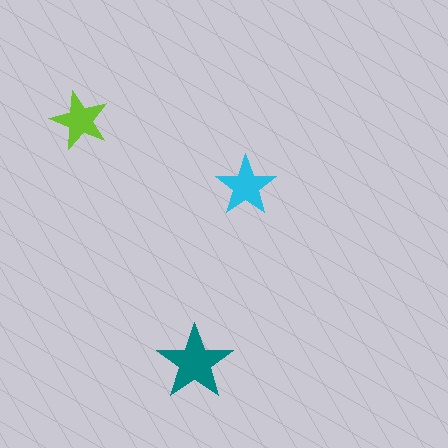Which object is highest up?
The lime star is topmost.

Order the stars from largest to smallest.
the teal one, the cyan one, the lime one.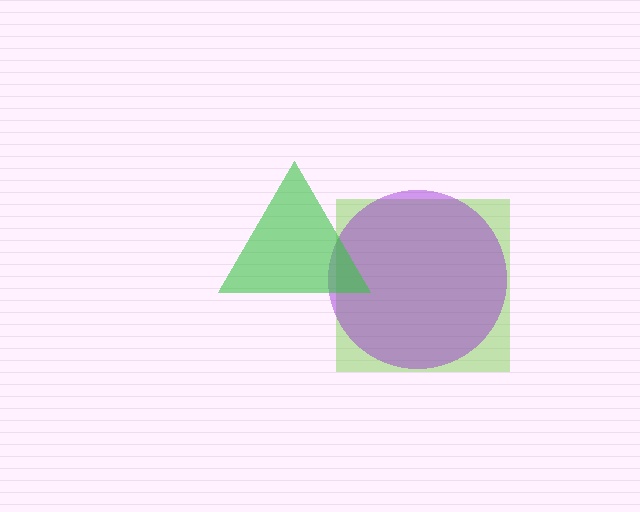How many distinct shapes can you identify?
There are 3 distinct shapes: a lime square, a purple circle, a green triangle.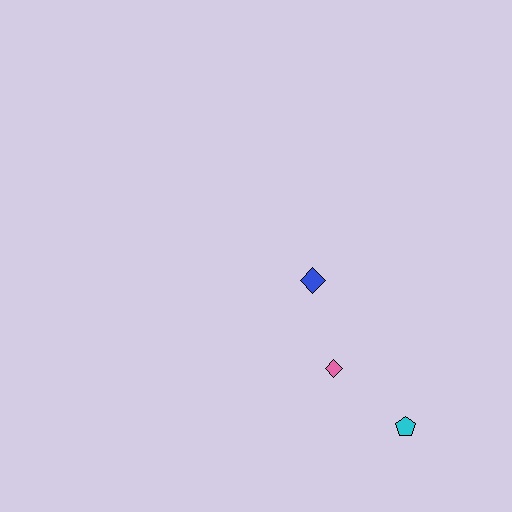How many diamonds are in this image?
There are 2 diamonds.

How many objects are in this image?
There are 3 objects.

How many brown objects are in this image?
There are no brown objects.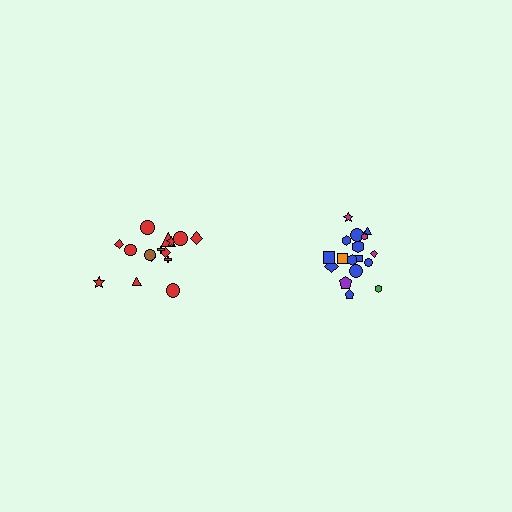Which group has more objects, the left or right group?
The right group.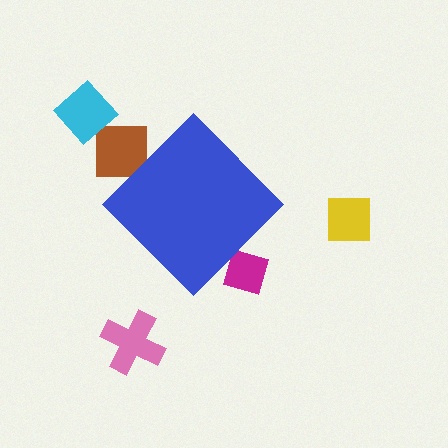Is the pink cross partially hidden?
No, the pink cross is fully visible.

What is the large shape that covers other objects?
A blue diamond.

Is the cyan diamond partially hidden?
No, the cyan diamond is fully visible.